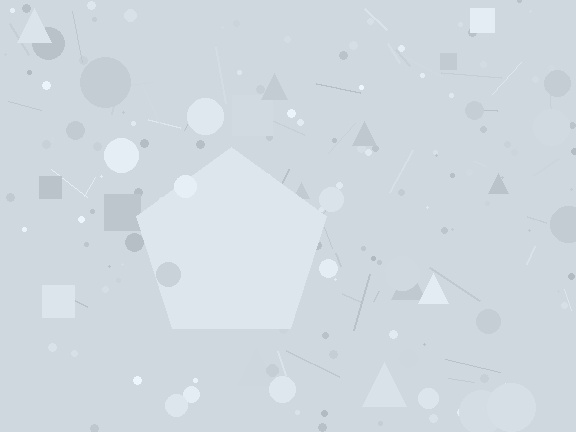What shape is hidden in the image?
A pentagon is hidden in the image.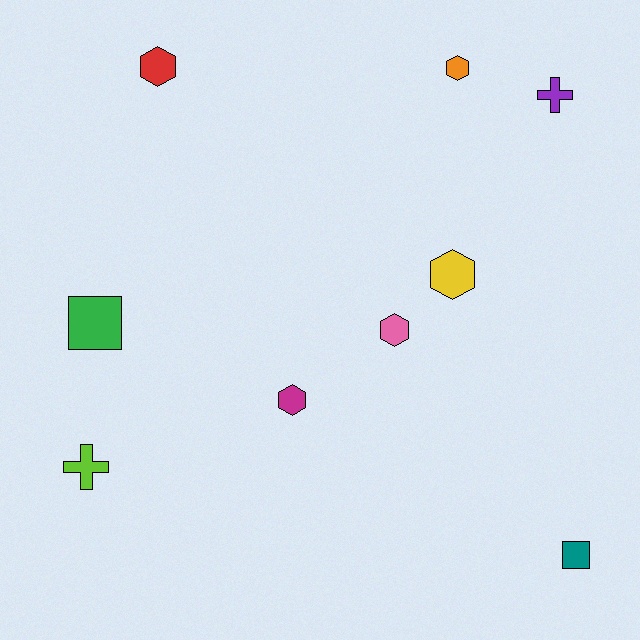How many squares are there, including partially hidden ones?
There are 2 squares.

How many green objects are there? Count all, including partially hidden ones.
There is 1 green object.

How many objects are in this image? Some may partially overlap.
There are 9 objects.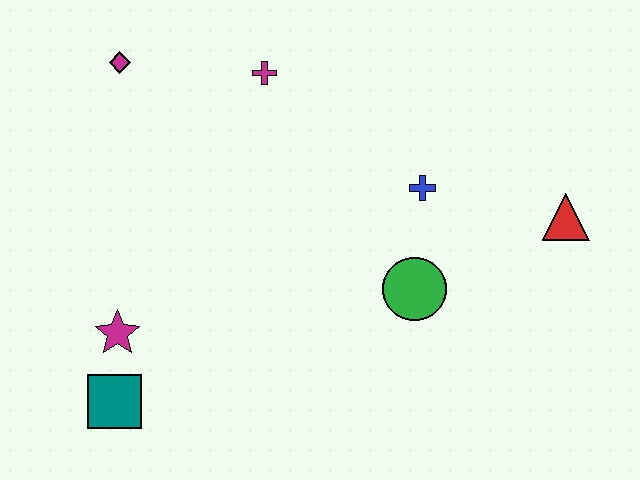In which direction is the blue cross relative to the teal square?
The blue cross is to the right of the teal square.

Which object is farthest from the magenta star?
The red triangle is farthest from the magenta star.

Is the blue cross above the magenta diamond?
No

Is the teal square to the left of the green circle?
Yes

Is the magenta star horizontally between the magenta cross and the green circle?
No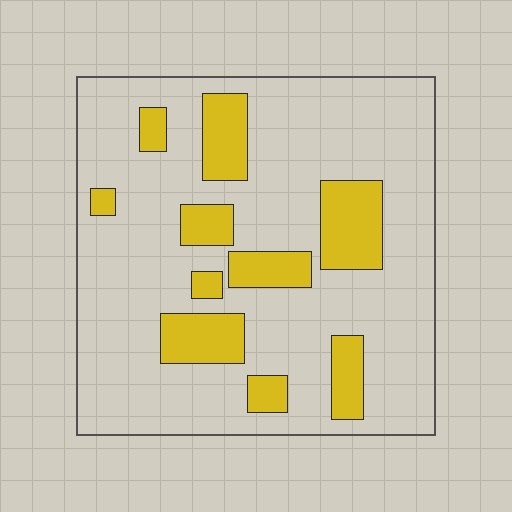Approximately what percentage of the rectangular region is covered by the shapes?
Approximately 20%.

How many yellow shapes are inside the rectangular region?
10.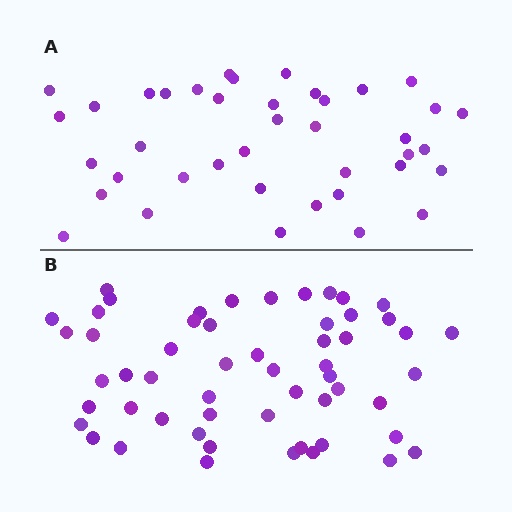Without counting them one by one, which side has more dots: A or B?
Region B (the bottom region) has more dots.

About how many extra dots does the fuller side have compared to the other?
Region B has approximately 15 more dots than region A.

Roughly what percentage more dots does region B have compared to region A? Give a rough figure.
About 40% more.